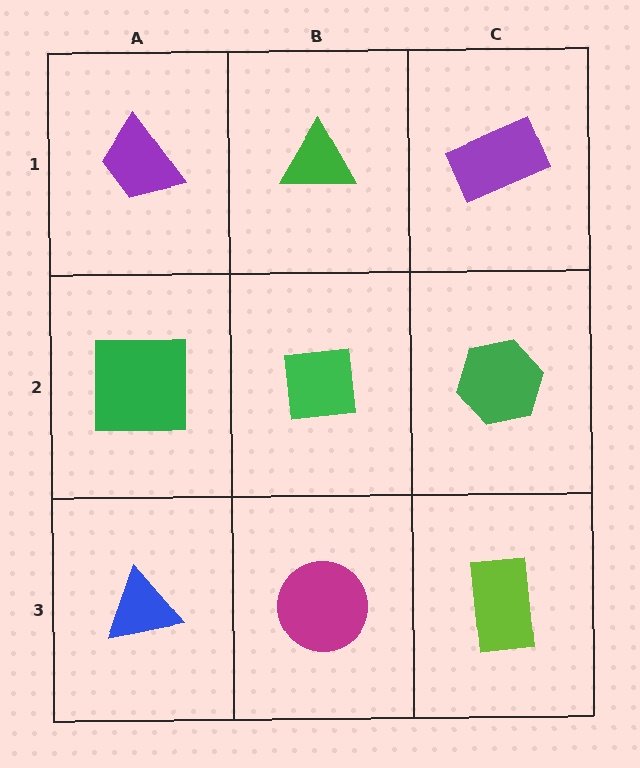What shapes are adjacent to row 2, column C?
A purple rectangle (row 1, column C), a lime rectangle (row 3, column C), a green square (row 2, column B).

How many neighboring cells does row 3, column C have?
2.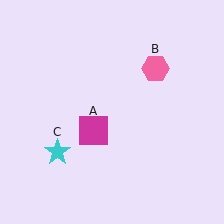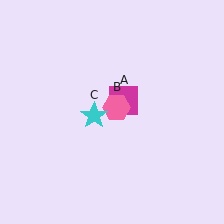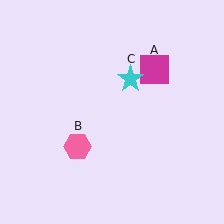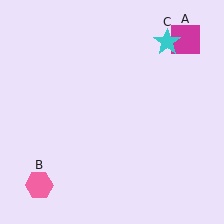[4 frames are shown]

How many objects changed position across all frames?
3 objects changed position: magenta square (object A), pink hexagon (object B), cyan star (object C).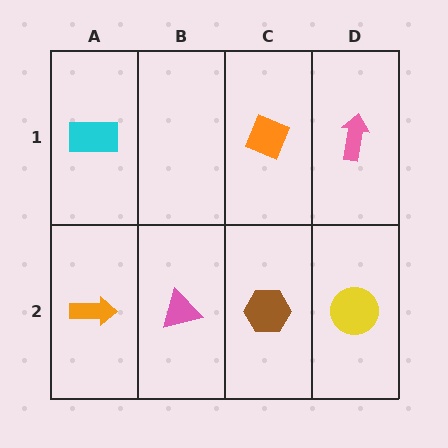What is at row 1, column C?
An orange diamond.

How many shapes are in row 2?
4 shapes.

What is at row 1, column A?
A cyan rectangle.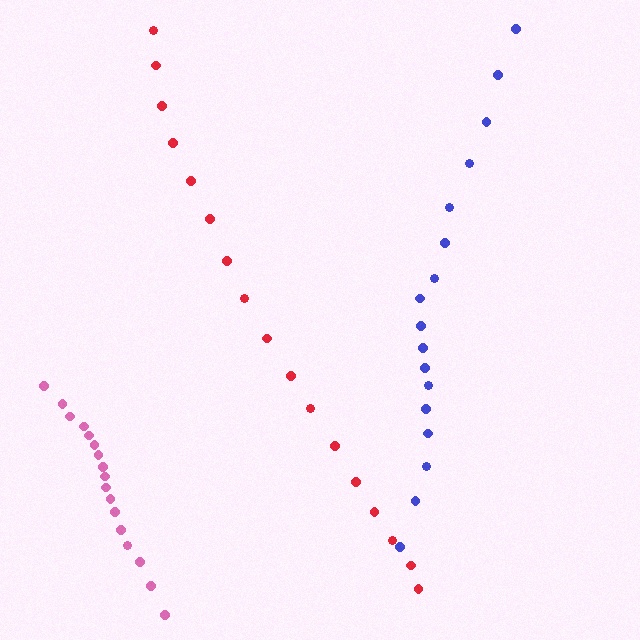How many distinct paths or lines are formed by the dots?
There are 3 distinct paths.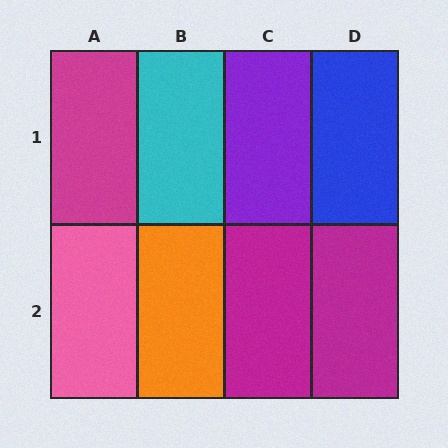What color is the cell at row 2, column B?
Orange.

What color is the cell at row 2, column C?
Magenta.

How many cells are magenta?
3 cells are magenta.